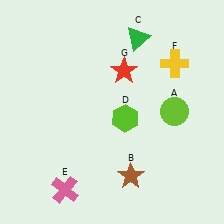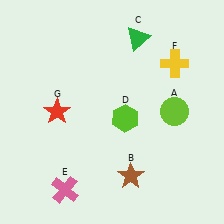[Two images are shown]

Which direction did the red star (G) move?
The red star (G) moved left.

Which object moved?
The red star (G) moved left.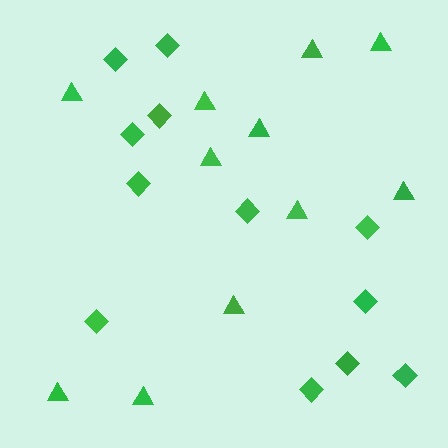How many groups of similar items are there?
There are 2 groups: one group of diamonds (12) and one group of triangles (11).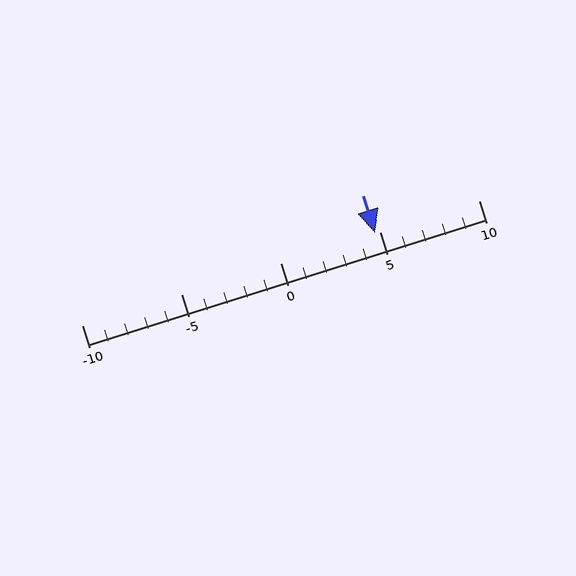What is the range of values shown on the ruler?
The ruler shows values from -10 to 10.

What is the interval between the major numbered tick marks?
The major tick marks are spaced 5 units apart.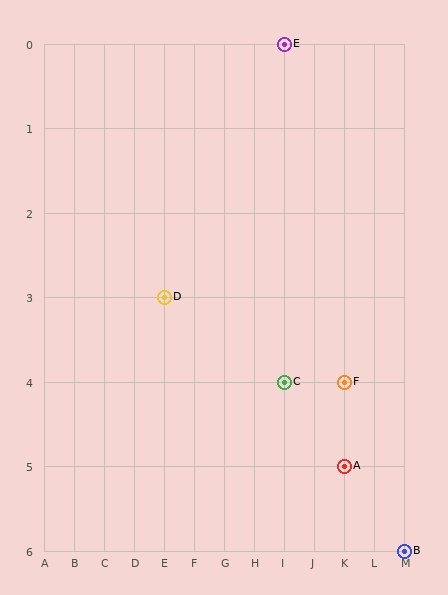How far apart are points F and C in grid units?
Points F and C are 2 columns apart.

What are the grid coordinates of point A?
Point A is at grid coordinates (K, 5).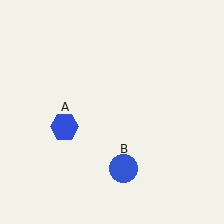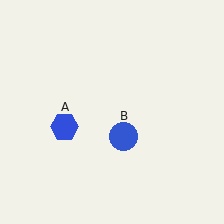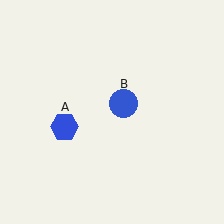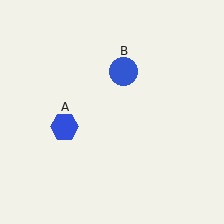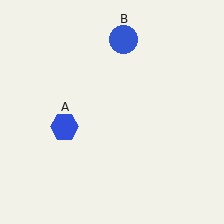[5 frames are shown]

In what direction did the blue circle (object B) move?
The blue circle (object B) moved up.